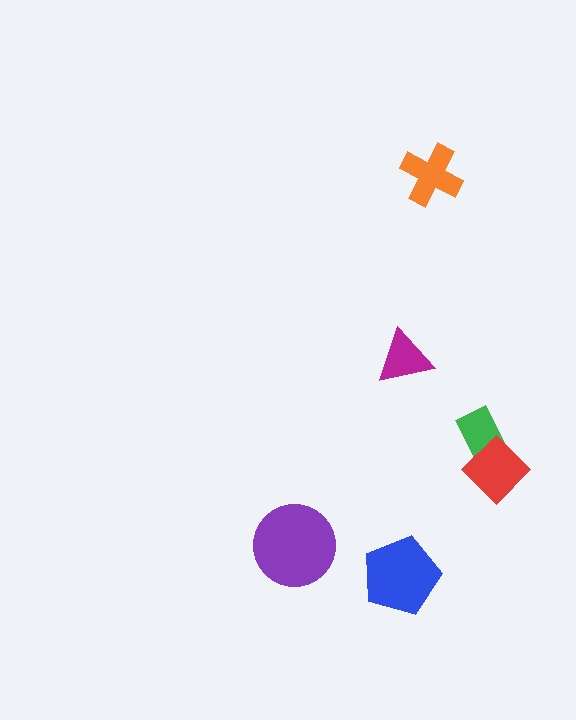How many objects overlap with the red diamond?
1 object overlaps with the red diamond.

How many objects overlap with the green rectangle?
1 object overlaps with the green rectangle.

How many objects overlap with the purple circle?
0 objects overlap with the purple circle.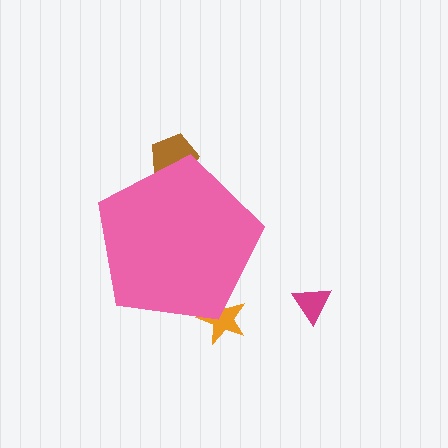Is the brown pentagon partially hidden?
Yes, the brown pentagon is partially hidden behind the pink pentagon.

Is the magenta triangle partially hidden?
No, the magenta triangle is fully visible.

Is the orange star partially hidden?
Yes, the orange star is partially hidden behind the pink pentagon.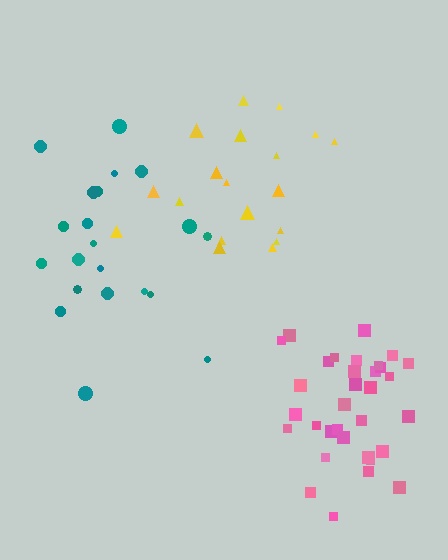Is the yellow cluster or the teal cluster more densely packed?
Yellow.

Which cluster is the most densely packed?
Pink.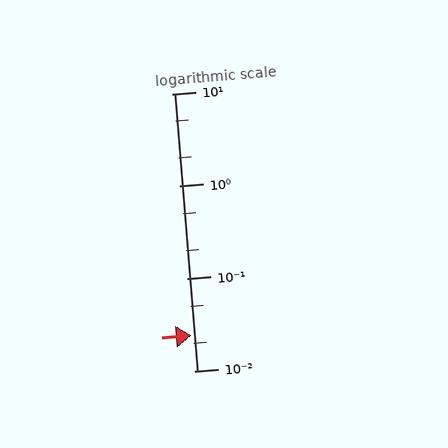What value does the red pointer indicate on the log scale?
The pointer indicates approximately 0.024.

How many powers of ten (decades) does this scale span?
The scale spans 3 decades, from 0.01 to 10.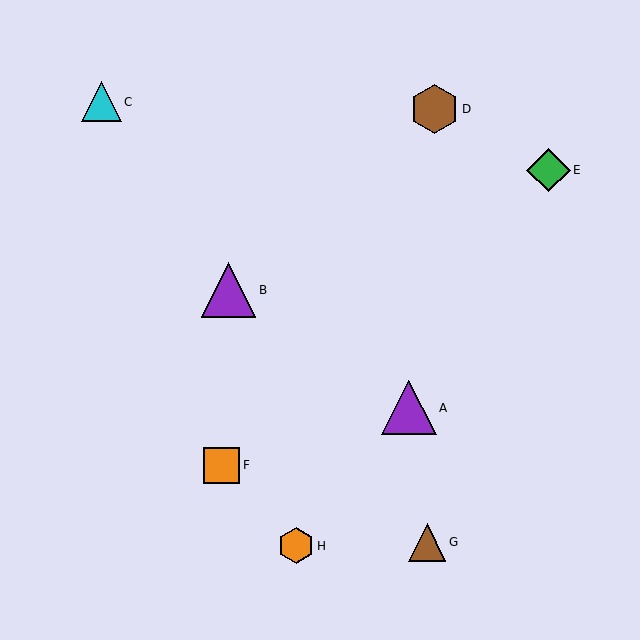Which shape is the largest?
The purple triangle (labeled A) is the largest.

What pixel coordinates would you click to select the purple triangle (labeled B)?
Click at (228, 290) to select the purple triangle B.